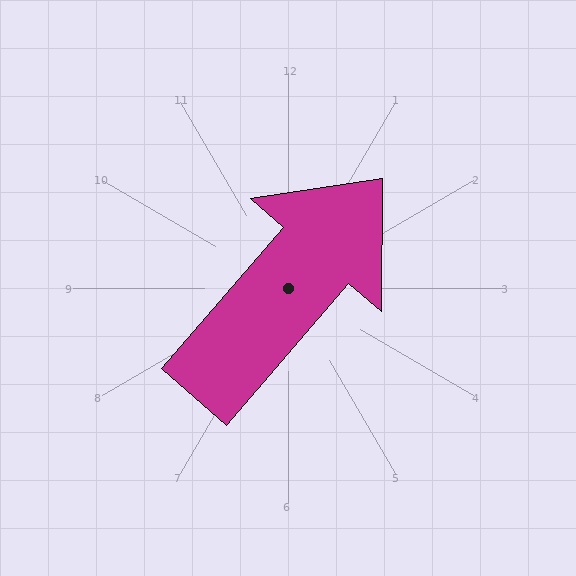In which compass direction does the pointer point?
Northeast.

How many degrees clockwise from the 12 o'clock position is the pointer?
Approximately 41 degrees.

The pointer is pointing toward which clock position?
Roughly 1 o'clock.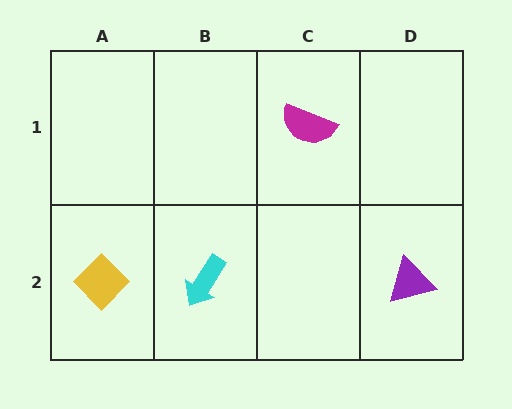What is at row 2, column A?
A yellow diamond.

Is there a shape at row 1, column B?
No, that cell is empty.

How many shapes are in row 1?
1 shape.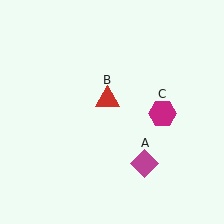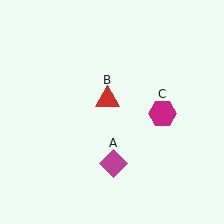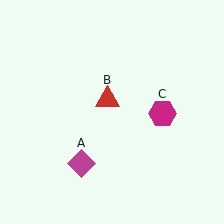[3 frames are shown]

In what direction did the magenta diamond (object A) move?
The magenta diamond (object A) moved left.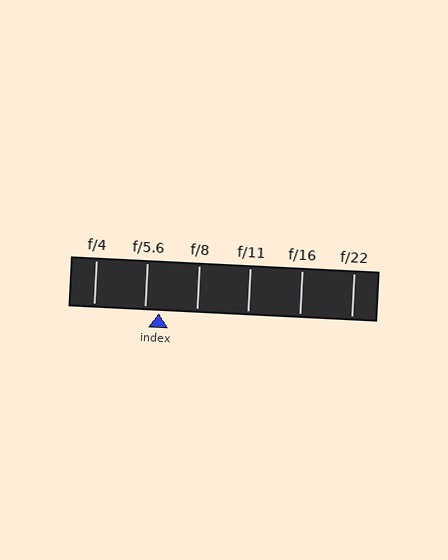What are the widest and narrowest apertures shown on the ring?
The widest aperture shown is f/4 and the narrowest is f/22.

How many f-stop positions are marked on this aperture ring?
There are 6 f-stop positions marked.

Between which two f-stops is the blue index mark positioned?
The index mark is between f/5.6 and f/8.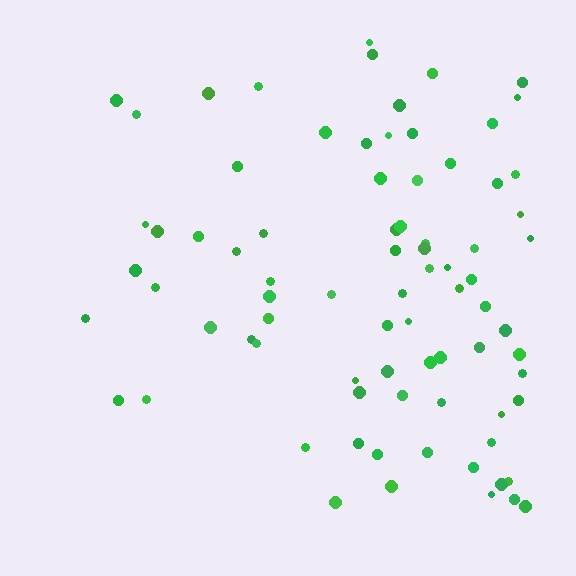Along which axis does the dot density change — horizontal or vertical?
Horizontal.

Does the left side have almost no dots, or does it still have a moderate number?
Still a moderate number, just noticeably fewer than the right.